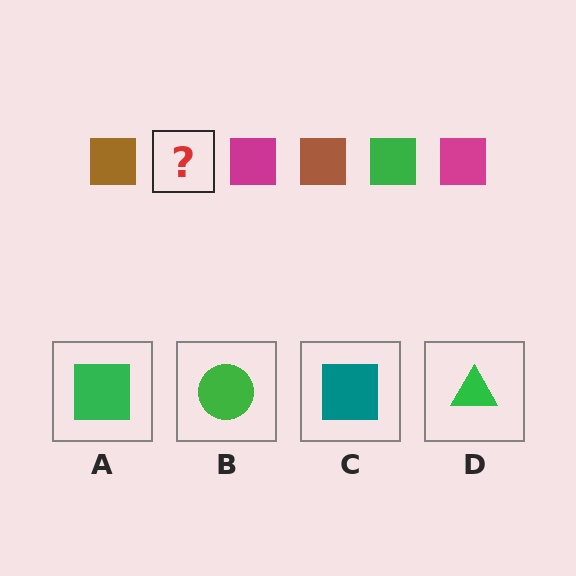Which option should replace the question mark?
Option A.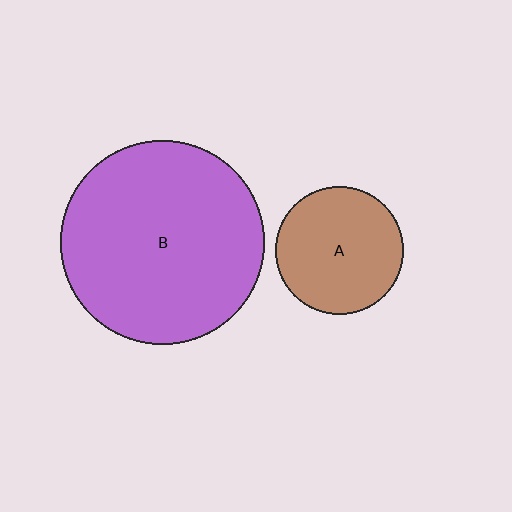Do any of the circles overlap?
No, none of the circles overlap.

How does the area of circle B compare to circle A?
Approximately 2.6 times.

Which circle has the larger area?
Circle B (purple).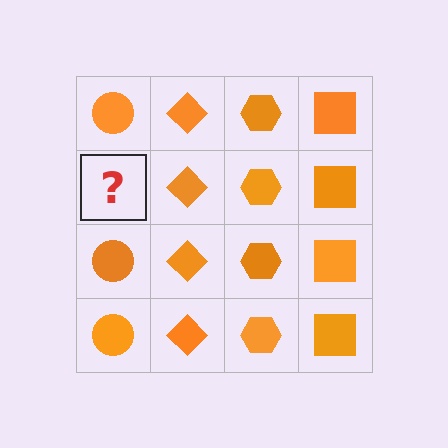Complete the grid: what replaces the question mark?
The question mark should be replaced with an orange circle.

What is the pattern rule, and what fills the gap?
The rule is that each column has a consistent shape. The gap should be filled with an orange circle.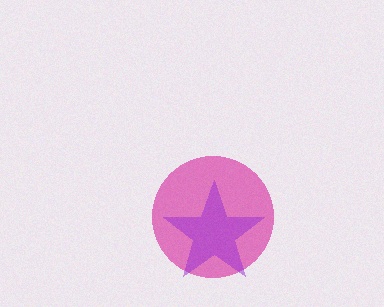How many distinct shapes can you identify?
There are 2 distinct shapes: a magenta circle, a purple star.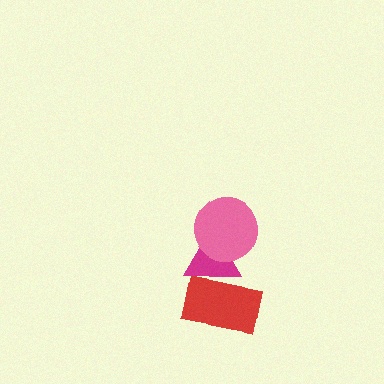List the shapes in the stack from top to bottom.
From top to bottom: the pink circle, the magenta triangle, the red rectangle.